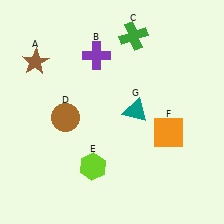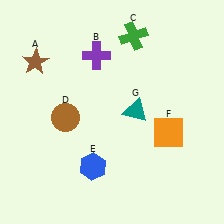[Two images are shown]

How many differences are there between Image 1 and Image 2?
There is 1 difference between the two images.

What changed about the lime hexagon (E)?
In Image 1, E is lime. In Image 2, it changed to blue.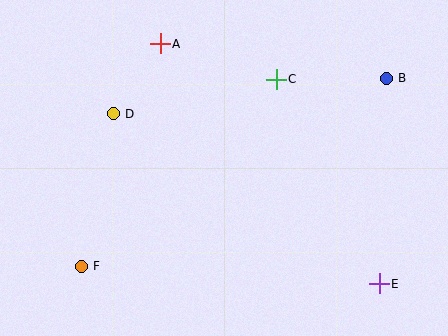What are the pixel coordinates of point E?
Point E is at (379, 284).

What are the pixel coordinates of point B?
Point B is at (386, 78).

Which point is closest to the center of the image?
Point C at (276, 79) is closest to the center.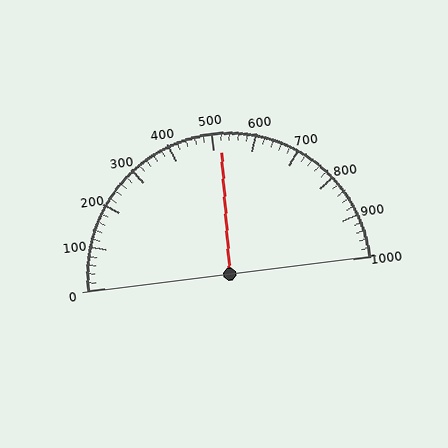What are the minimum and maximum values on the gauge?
The gauge ranges from 0 to 1000.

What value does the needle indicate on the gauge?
The needle indicates approximately 520.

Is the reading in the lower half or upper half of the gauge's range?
The reading is in the upper half of the range (0 to 1000).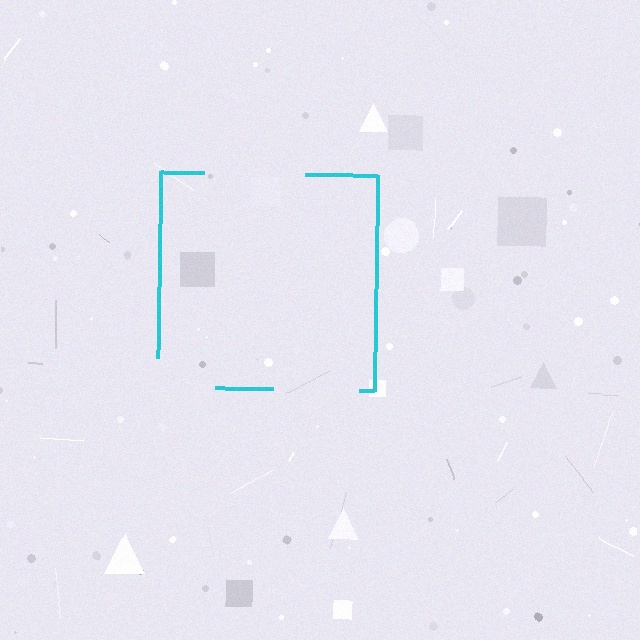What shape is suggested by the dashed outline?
The dashed outline suggests a square.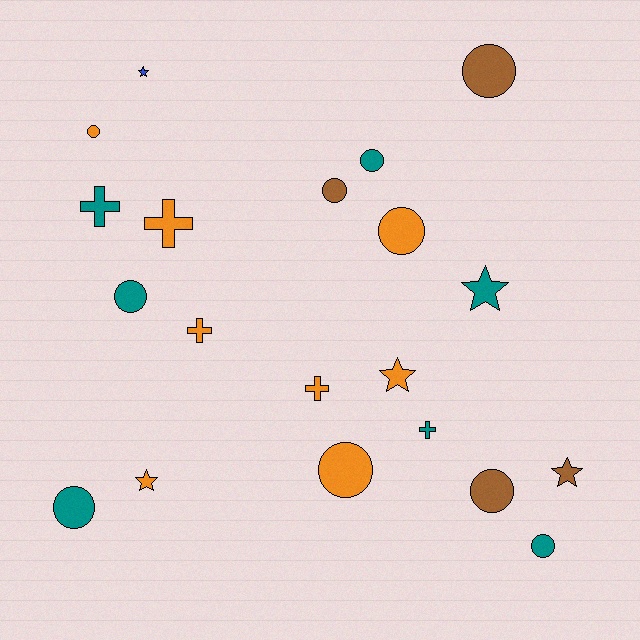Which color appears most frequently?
Orange, with 8 objects.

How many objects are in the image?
There are 20 objects.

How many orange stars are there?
There are 2 orange stars.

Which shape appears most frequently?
Circle, with 10 objects.